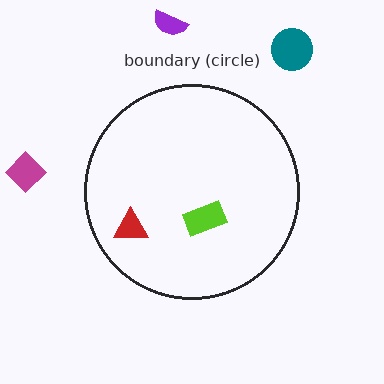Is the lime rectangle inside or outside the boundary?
Inside.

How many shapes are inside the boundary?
2 inside, 3 outside.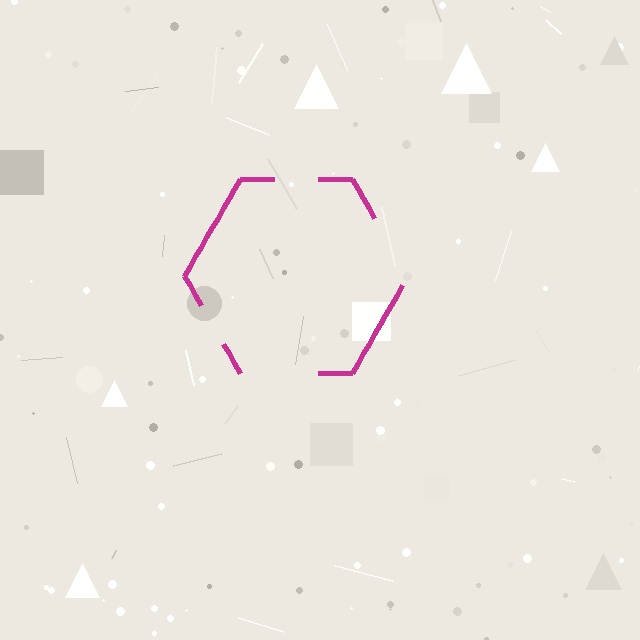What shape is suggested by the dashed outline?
The dashed outline suggests a hexagon.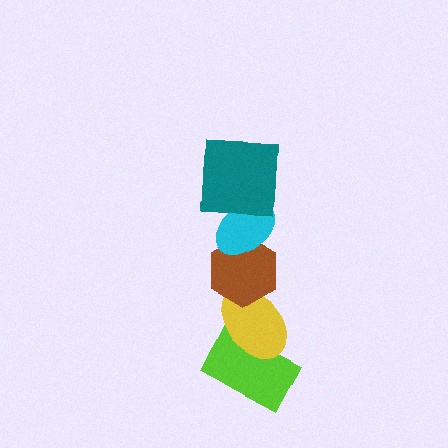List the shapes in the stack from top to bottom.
From top to bottom: the teal square, the cyan ellipse, the brown hexagon, the yellow ellipse, the lime rectangle.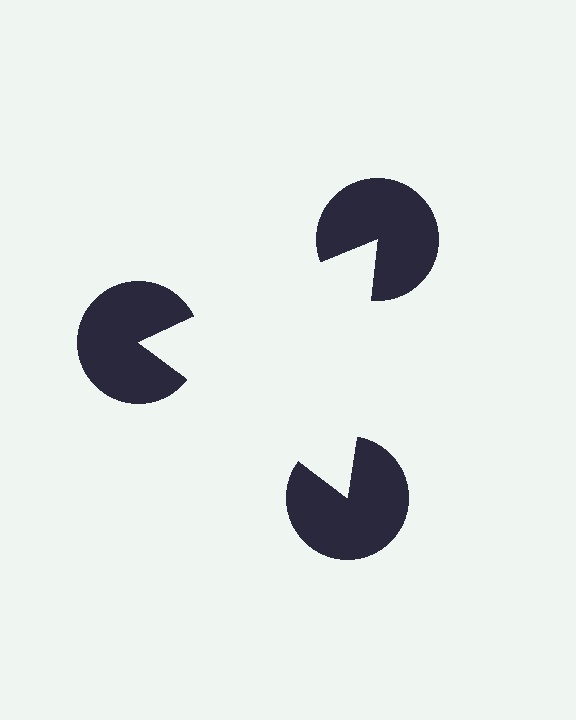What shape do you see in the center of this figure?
An illusory triangle — its edges are inferred from the aligned wedge cuts in the pac-man discs, not physically drawn.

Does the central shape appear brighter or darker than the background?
It typically appears slightly brighter than the background, even though no actual brightness change is drawn.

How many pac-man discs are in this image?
There are 3 — one at each vertex of the illusory triangle.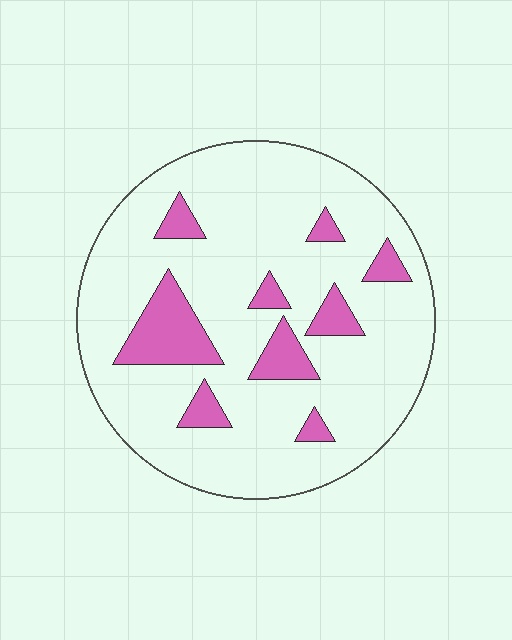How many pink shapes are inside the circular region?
9.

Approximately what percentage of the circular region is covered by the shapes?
Approximately 15%.